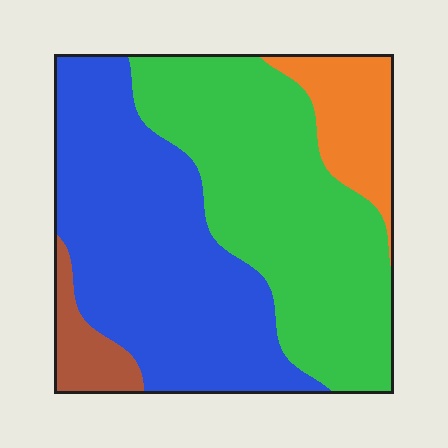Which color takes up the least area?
Brown, at roughly 5%.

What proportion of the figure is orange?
Orange covers 11% of the figure.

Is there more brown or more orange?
Orange.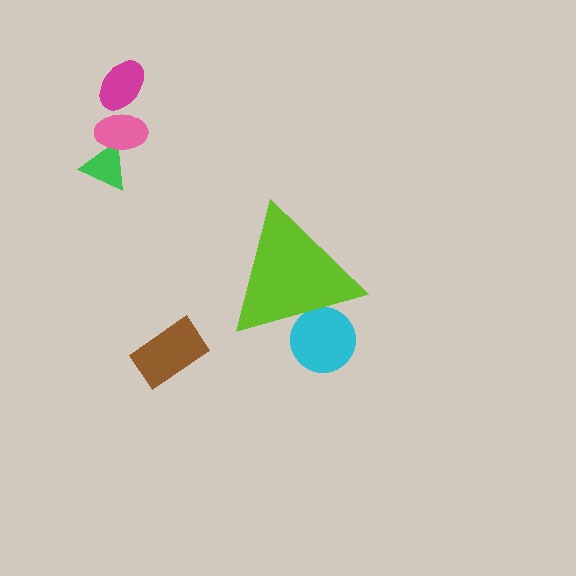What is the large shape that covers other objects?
A lime triangle.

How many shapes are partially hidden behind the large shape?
1 shape is partially hidden.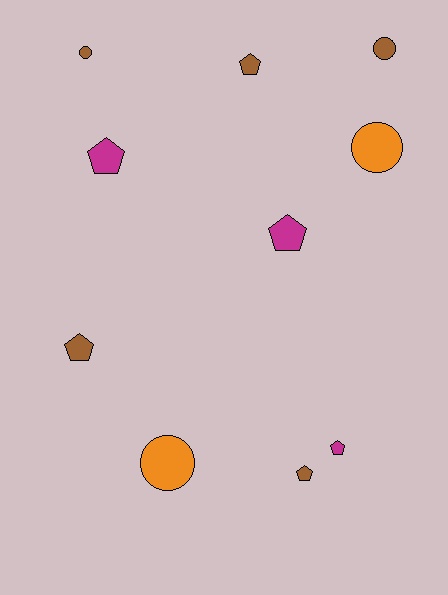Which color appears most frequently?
Brown, with 5 objects.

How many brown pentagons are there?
There are 3 brown pentagons.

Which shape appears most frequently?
Pentagon, with 6 objects.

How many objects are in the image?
There are 10 objects.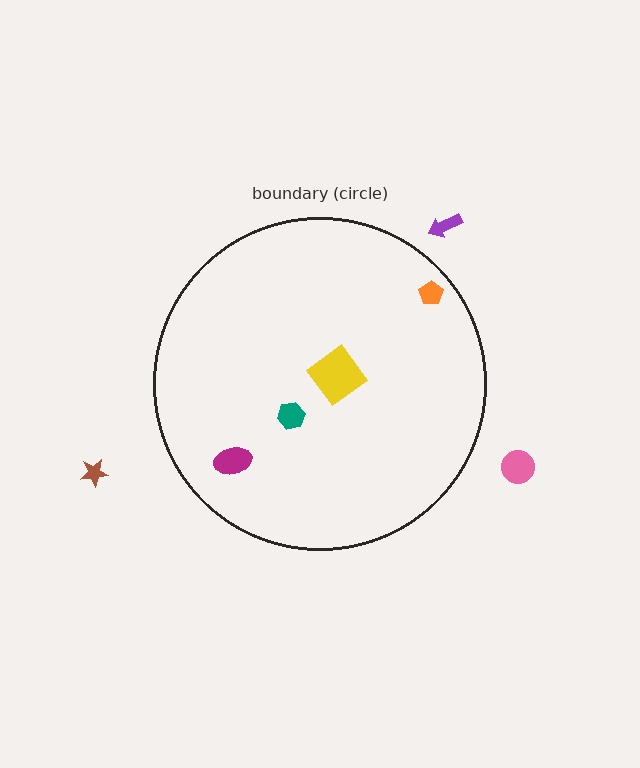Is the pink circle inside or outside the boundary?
Outside.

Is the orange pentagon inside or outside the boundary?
Inside.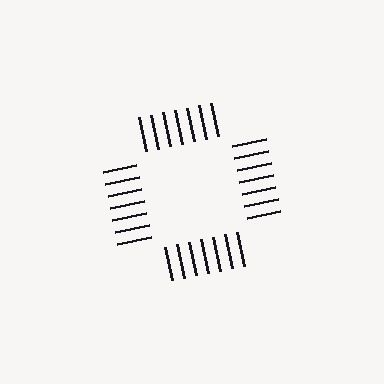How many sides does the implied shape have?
4 sides — the line-ends trace a square.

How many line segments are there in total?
28 — 7 along each of the 4 edges.